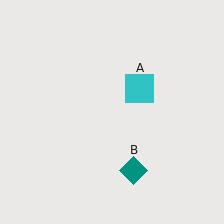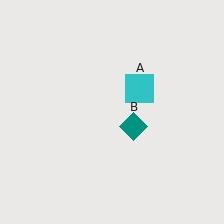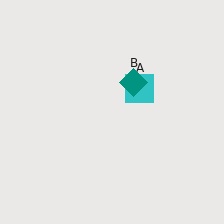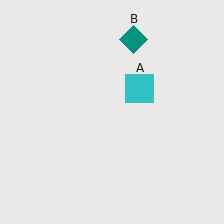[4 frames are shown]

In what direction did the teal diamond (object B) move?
The teal diamond (object B) moved up.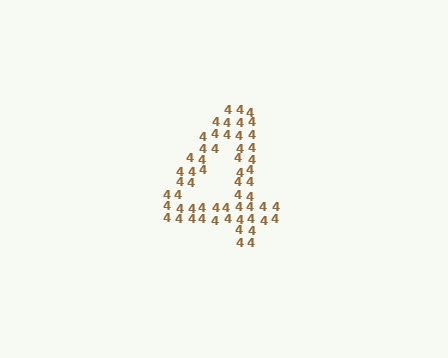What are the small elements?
The small elements are digit 4's.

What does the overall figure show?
The overall figure shows the digit 4.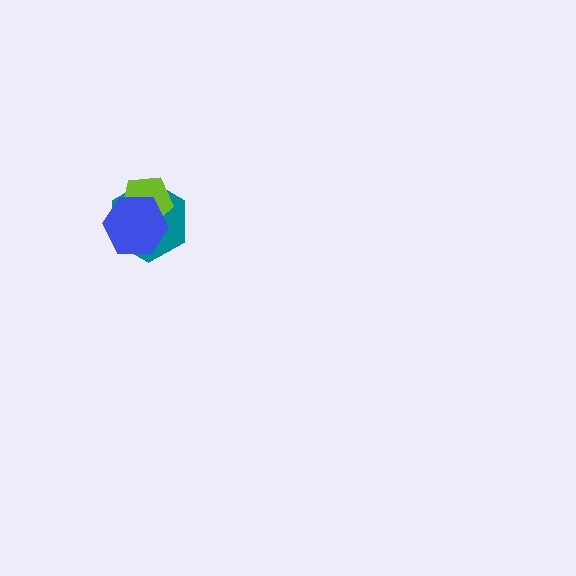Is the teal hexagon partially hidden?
Yes, it is partially covered by another shape.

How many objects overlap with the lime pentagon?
2 objects overlap with the lime pentagon.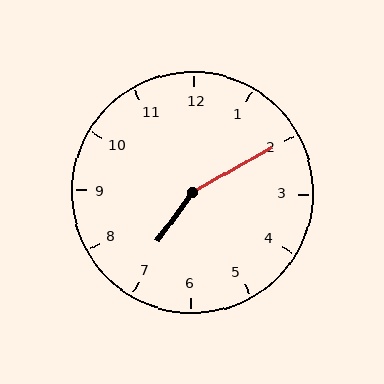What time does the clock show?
7:10.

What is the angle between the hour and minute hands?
Approximately 155 degrees.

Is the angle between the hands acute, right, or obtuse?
It is obtuse.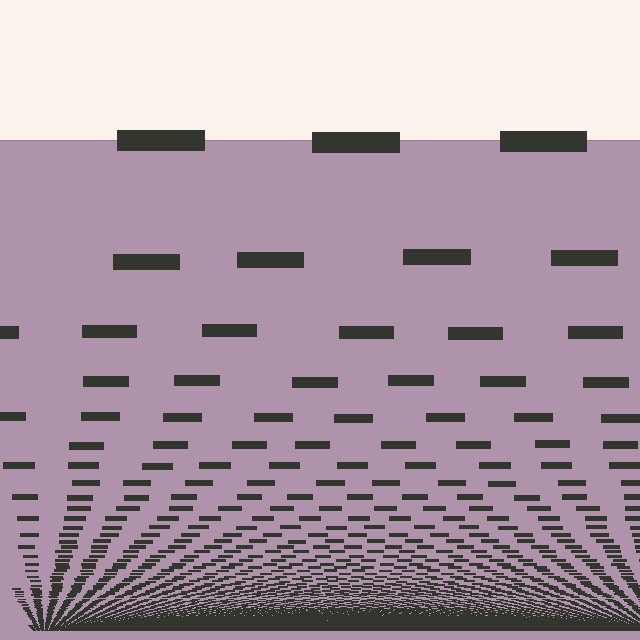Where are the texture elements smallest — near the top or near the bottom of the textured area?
Near the bottom.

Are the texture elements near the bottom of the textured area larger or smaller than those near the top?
Smaller. The gradient is inverted — elements near the bottom are smaller and denser.